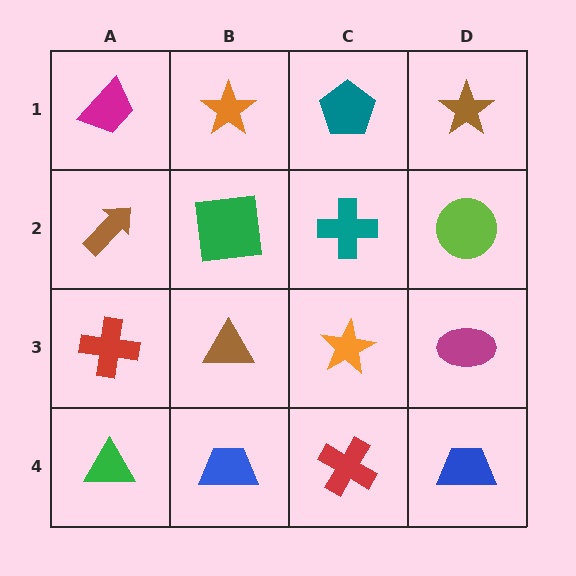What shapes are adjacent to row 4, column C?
An orange star (row 3, column C), a blue trapezoid (row 4, column B), a blue trapezoid (row 4, column D).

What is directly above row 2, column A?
A magenta trapezoid.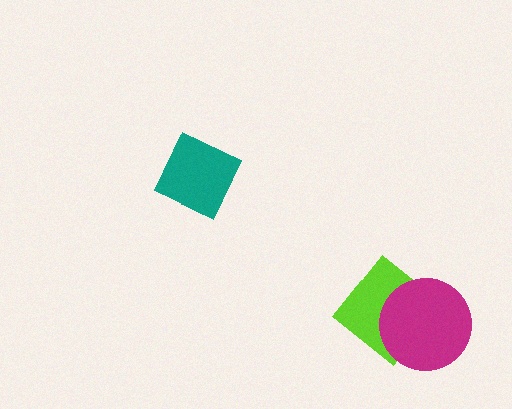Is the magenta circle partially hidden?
No, no other shape covers it.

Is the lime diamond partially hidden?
Yes, it is partially covered by another shape.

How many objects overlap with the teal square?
0 objects overlap with the teal square.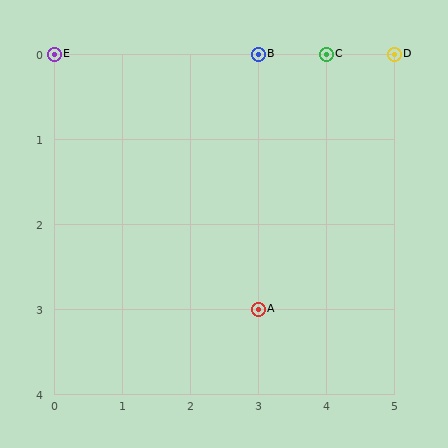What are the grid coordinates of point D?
Point D is at grid coordinates (5, 0).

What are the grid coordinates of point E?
Point E is at grid coordinates (0, 0).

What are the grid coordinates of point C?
Point C is at grid coordinates (4, 0).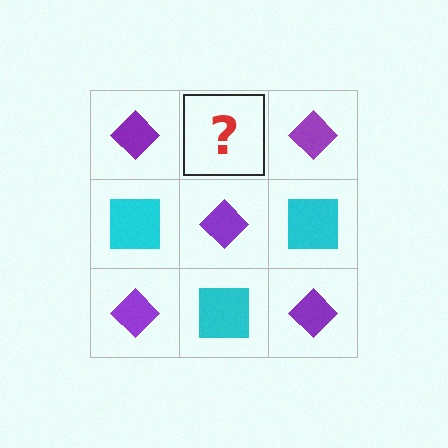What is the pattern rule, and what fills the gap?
The rule is that it alternates purple diamond and cyan square in a checkerboard pattern. The gap should be filled with a cyan square.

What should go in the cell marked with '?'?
The missing cell should contain a cyan square.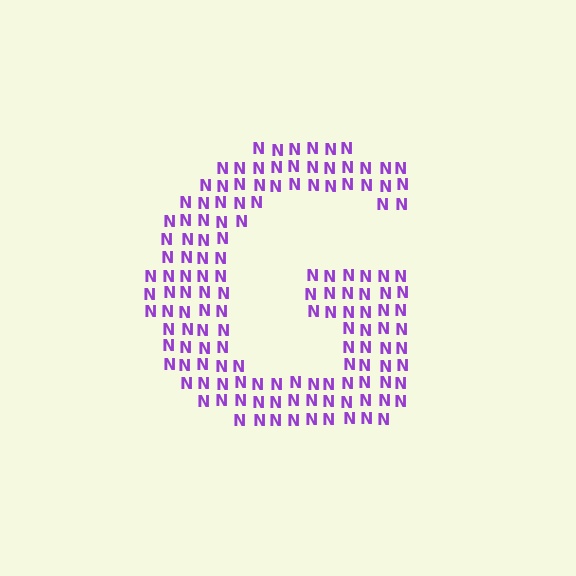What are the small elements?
The small elements are letter N's.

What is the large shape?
The large shape is the letter G.